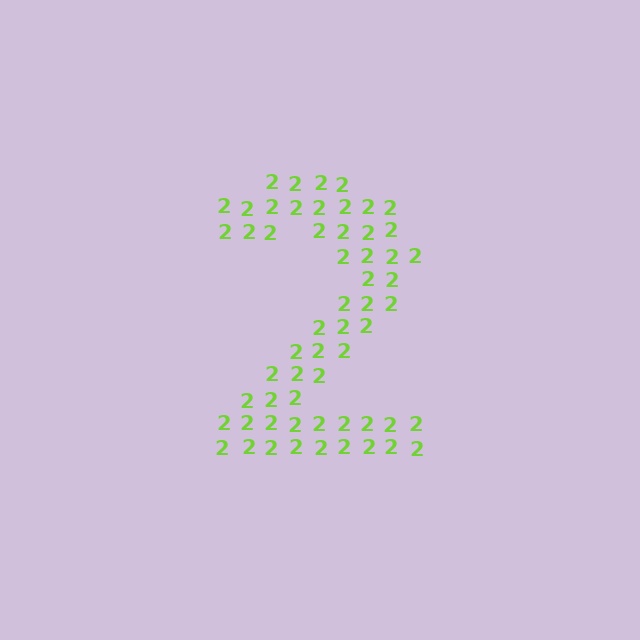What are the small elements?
The small elements are digit 2's.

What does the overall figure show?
The overall figure shows the digit 2.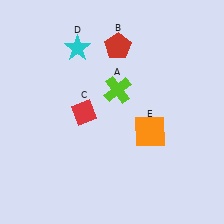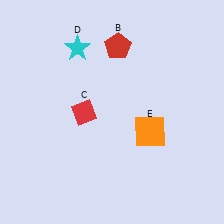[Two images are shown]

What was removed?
The lime cross (A) was removed in Image 2.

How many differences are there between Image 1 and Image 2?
There is 1 difference between the two images.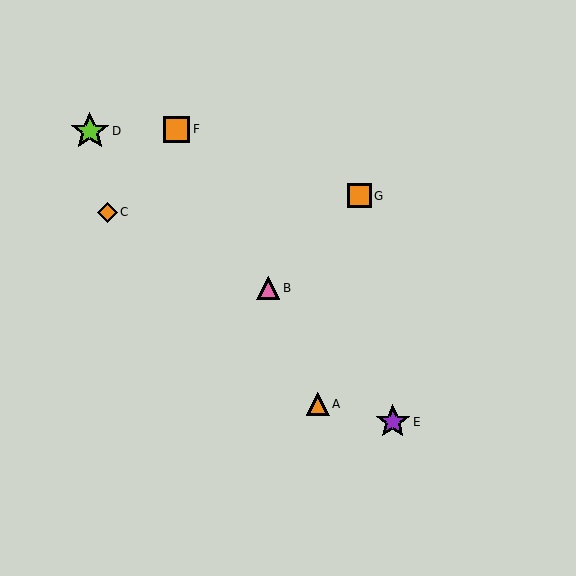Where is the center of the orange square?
The center of the orange square is at (360, 196).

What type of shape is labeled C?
Shape C is an orange diamond.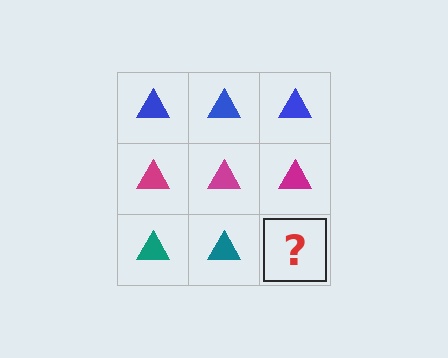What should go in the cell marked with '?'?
The missing cell should contain a teal triangle.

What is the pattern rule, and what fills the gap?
The rule is that each row has a consistent color. The gap should be filled with a teal triangle.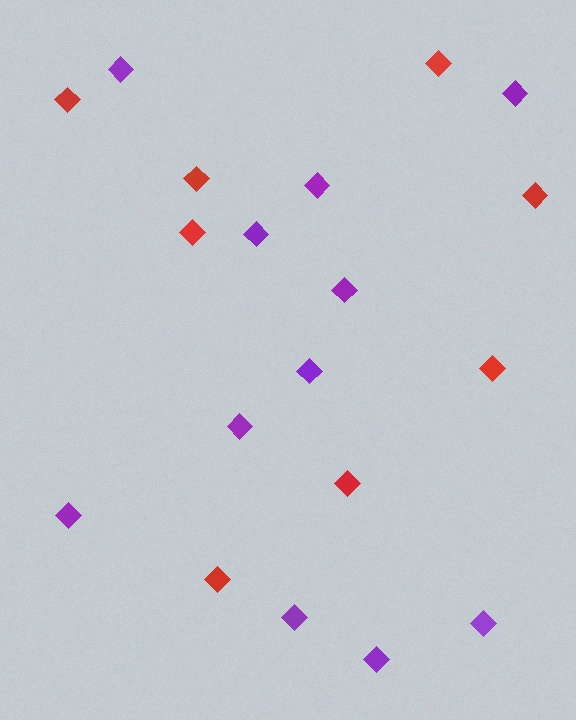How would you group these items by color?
There are 2 groups: one group of purple diamonds (11) and one group of red diamonds (8).